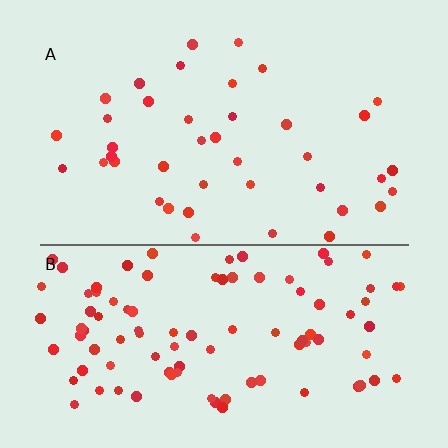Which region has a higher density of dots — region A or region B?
B (the bottom).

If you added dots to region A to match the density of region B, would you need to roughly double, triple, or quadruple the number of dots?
Approximately double.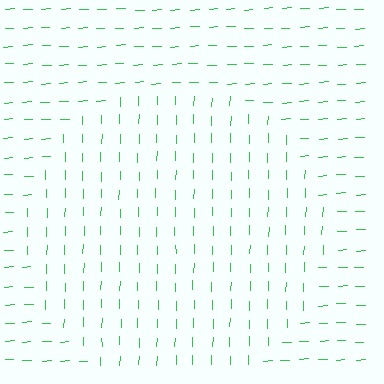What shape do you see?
I see a circle.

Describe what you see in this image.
The image is filled with small green line segments. A circle region in the image has lines oriented differently from the surrounding lines, creating a visible texture boundary.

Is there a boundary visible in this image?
Yes, there is a texture boundary formed by a change in line orientation.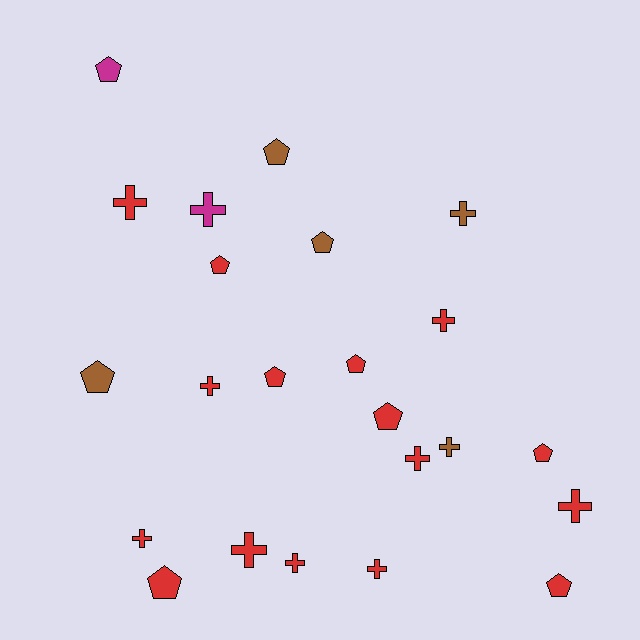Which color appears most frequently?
Red, with 16 objects.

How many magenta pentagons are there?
There is 1 magenta pentagon.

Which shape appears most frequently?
Cross, with 12 objects.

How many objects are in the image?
There are 23 objects.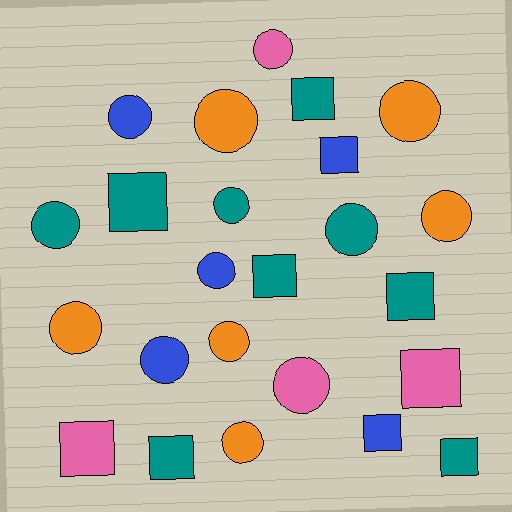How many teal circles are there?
There are 3 teal circles.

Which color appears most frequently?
Teal, with 9 objects.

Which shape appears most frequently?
Circle, with 14 objects.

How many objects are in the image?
There are 24 objects.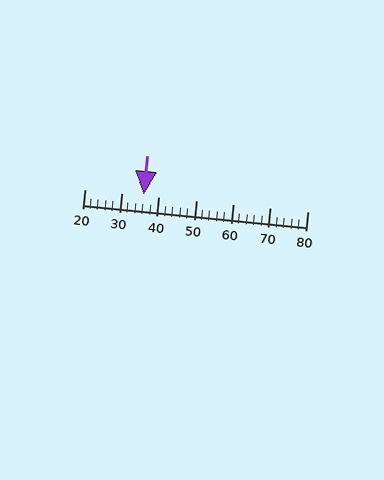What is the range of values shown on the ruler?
The ruler shows values from 20 to 80.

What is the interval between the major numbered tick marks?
The major tick marks are spaced 10 units apart.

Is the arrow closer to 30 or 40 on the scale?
The arrow is closer to 40.